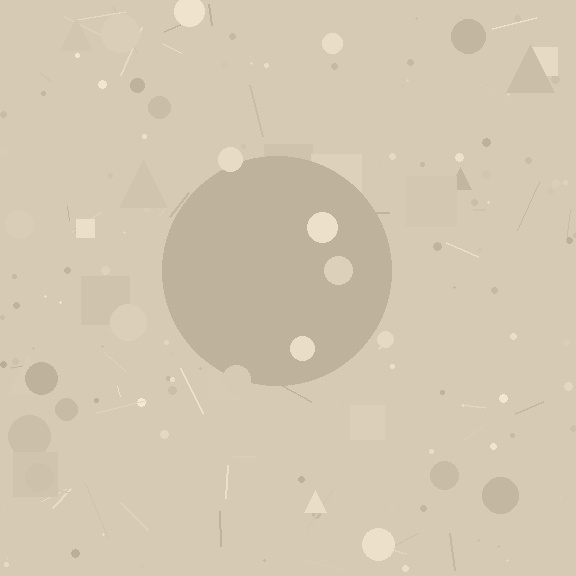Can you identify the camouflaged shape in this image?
The camouflaged shape is a circle.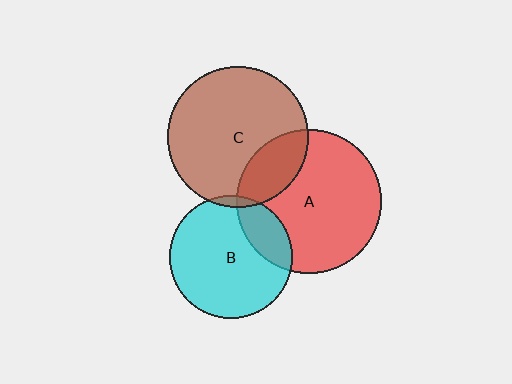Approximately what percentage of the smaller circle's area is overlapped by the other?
Approximately 20%.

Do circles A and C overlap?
Yes.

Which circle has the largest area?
Circle A (red).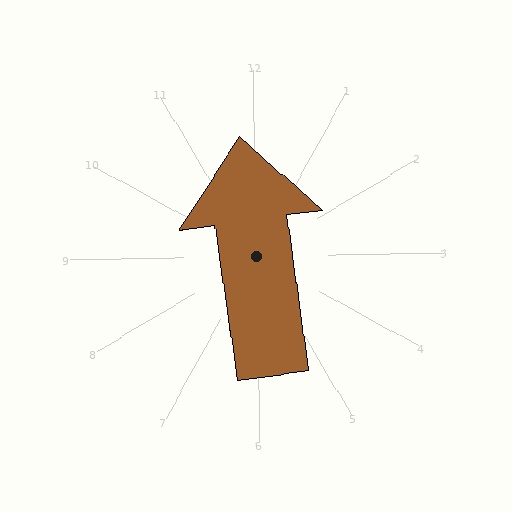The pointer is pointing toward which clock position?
Roughly 12 o'clock.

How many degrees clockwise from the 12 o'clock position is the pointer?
Approximately 353 degrees.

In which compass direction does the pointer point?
North.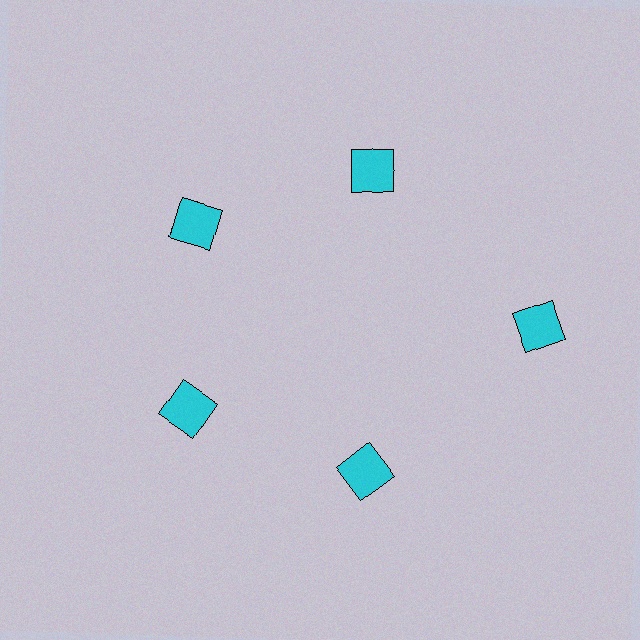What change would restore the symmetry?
The symmetry would be restored by moving it inward, back onto the ring so that all 5 squares sit at equal angles and equal distance from the center.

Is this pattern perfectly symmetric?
No. The 5 cyan squares are arranged in a ring, but one element near the 3 o'clock position is pushed outward from the center, breaking the 5-fold rotational symmetry.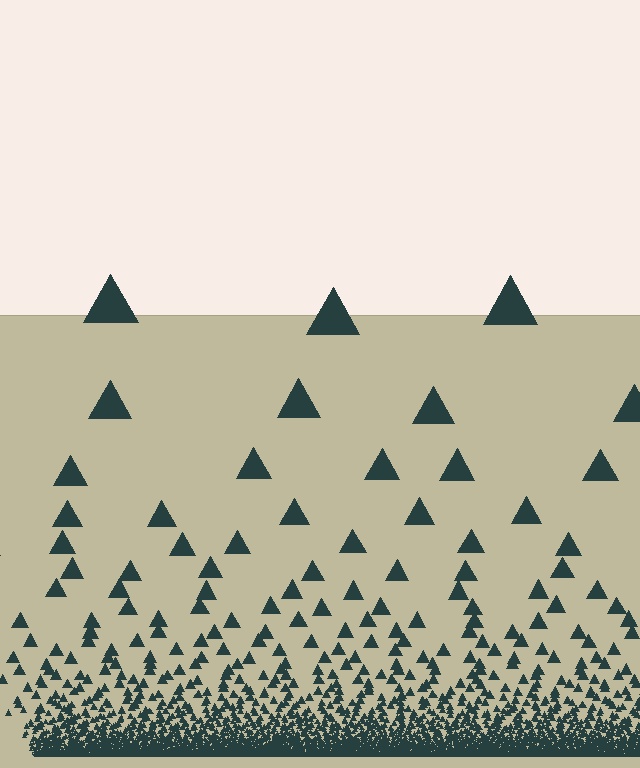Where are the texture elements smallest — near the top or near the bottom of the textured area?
Near the bottom.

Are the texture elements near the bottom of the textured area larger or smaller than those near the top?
Smaller. The gradient is inverted — elements near the bottom are smaller and denser.